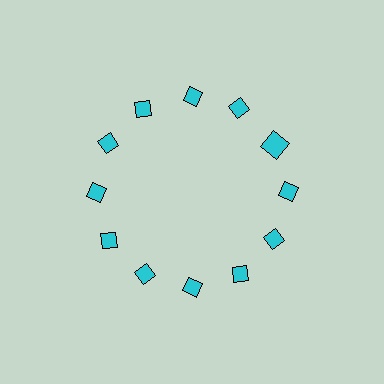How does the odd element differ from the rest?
It has a different shape: square instead of diamond.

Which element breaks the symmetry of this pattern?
The cyan square at roughly the 2 o'clock position breaks the symmetry. All other shapes are cyan diamonds.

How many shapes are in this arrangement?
There are 12 shapes arranged in a ring pattern.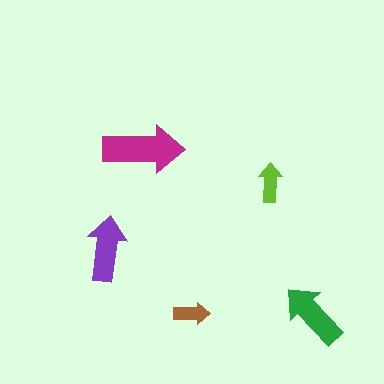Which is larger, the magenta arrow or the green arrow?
The magenta one.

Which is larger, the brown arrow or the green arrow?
The green one.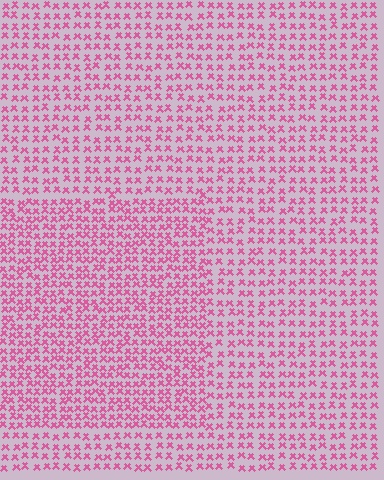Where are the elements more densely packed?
The elements are more densely packed inside the rectangle boundary.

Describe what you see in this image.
The image contains small pink elements arranged at two different densities. A rectangle-shaped region is visible where the elements are more densely packed than the surrounding area.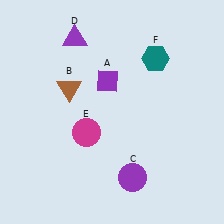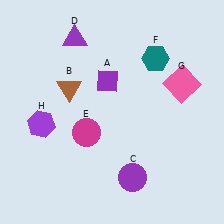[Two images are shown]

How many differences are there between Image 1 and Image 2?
There are 2 differences between the two images.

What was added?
A pink square (G), a purple hexagon (H) were added in Image 2.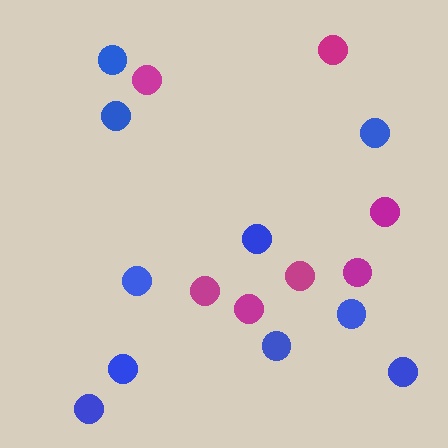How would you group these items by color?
There are 2 groups: one group of magenta circles (7) and one group of blue circles (10).